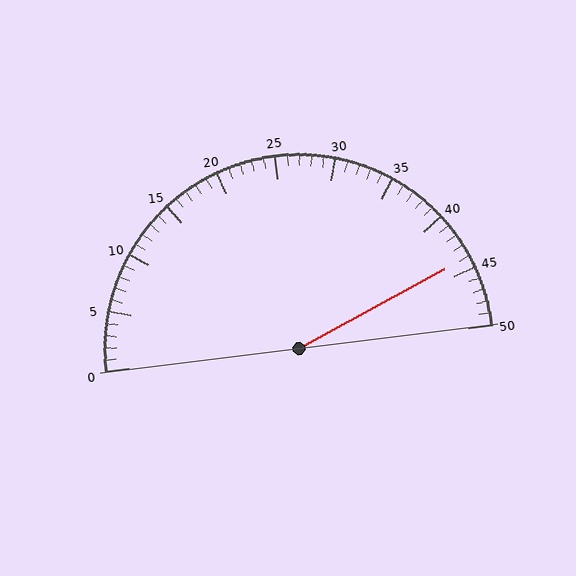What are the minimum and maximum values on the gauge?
The gauge ranges from 0 to 50.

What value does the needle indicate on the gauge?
The needle indicates approximately 44.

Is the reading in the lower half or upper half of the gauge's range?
The reading is in the upper half of the range (0 to 50).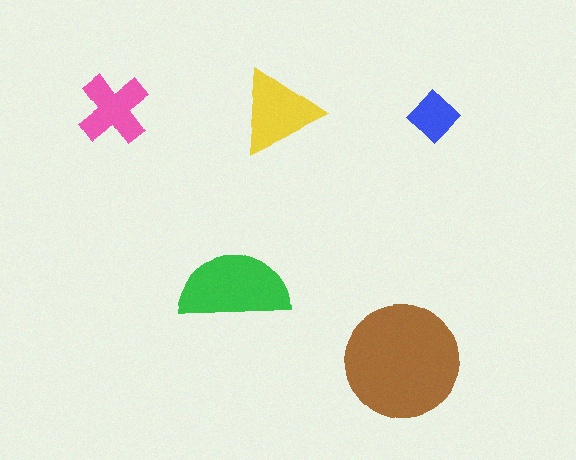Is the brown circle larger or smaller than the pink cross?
Larger.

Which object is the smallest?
The blue diamond.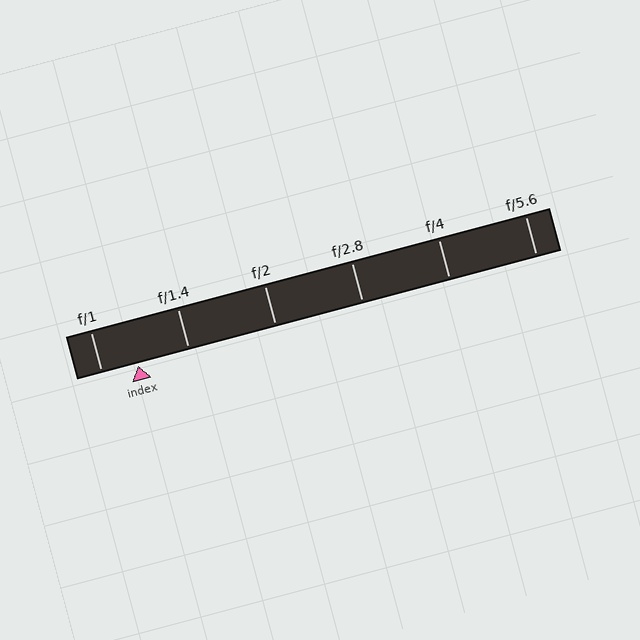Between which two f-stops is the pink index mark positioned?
The index mark is between f/1 and f/1.4.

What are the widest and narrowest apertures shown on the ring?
The widest aperture shown is f/1 and the narrowest is f/5.6.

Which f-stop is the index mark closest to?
The index mark is closest to f/1.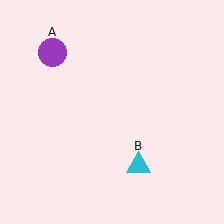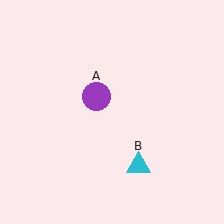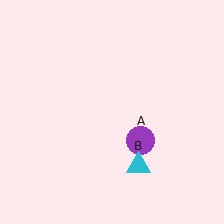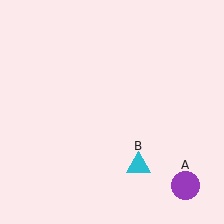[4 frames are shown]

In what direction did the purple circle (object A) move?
The purple circle (object A) moved down and to the right.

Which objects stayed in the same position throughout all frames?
Cyan triangle (object B) remained stationary.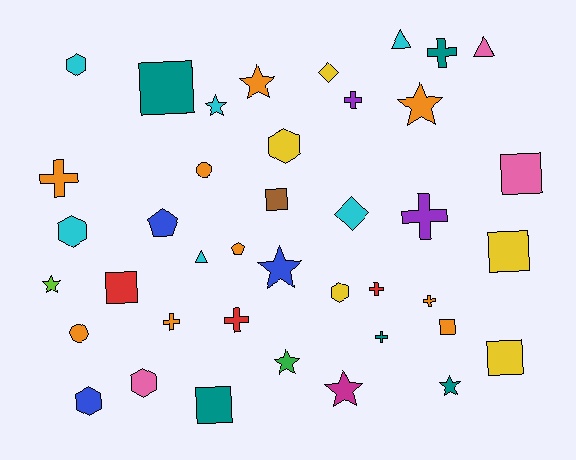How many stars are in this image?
There are 8 stars.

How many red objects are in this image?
There are 3 red objects.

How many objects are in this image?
There are 40 objects.